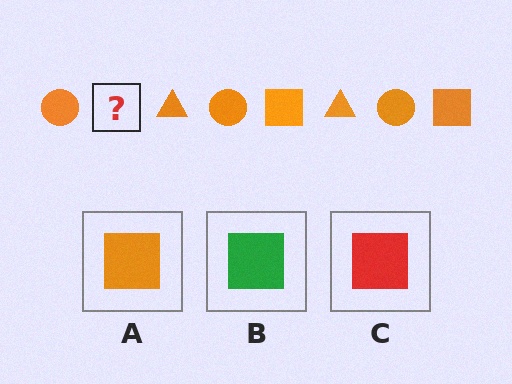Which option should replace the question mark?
Option A.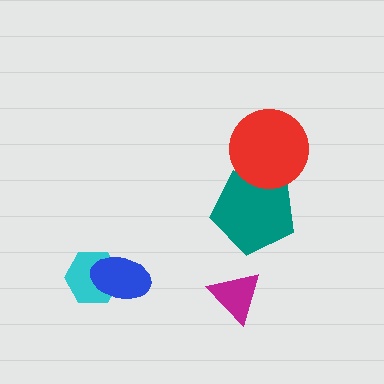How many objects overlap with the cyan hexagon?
1 object overlaps with the cyan hexagon.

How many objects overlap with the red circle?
1 object overlaps with the red circle.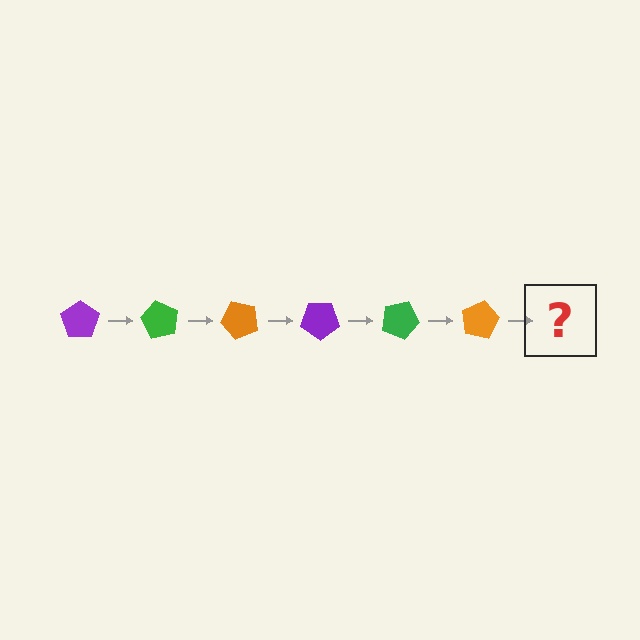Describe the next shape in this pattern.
It should be a purple pentagon, rotated 360 degrees from the start.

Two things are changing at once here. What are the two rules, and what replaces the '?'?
The two rules are that it rotates 60 degrees each step and the color cycles through purple, green, and orange. The '?' should be a purple pentagon, rotated 360 degrees from the start.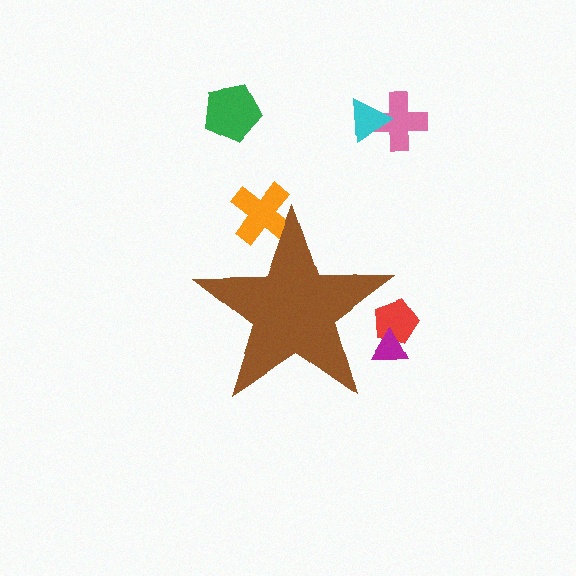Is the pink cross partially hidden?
No, the pink cross is fully visible.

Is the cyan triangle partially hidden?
No, the cyan triangle is fully visible.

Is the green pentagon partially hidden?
No, the green pentagon is fully visible.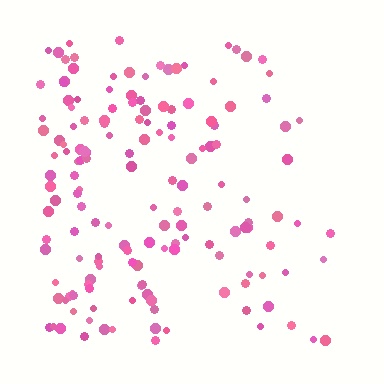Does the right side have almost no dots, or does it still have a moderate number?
Still a moderate number, just noticeably fewer than the left.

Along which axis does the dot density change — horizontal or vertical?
Horizontal.